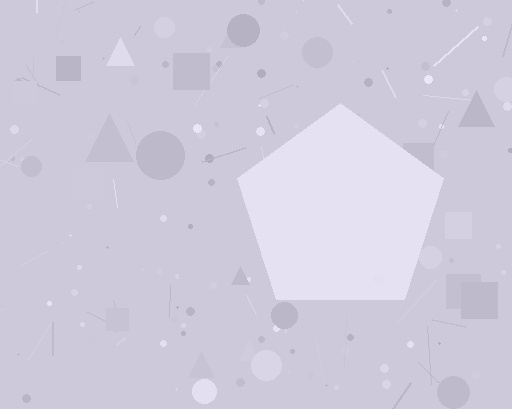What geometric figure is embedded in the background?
A pentagon is embedded in the background.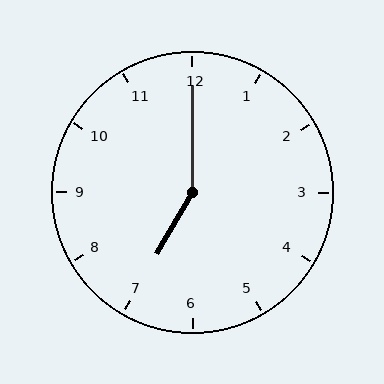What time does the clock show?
7:00.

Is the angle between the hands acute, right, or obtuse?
It is obtuse.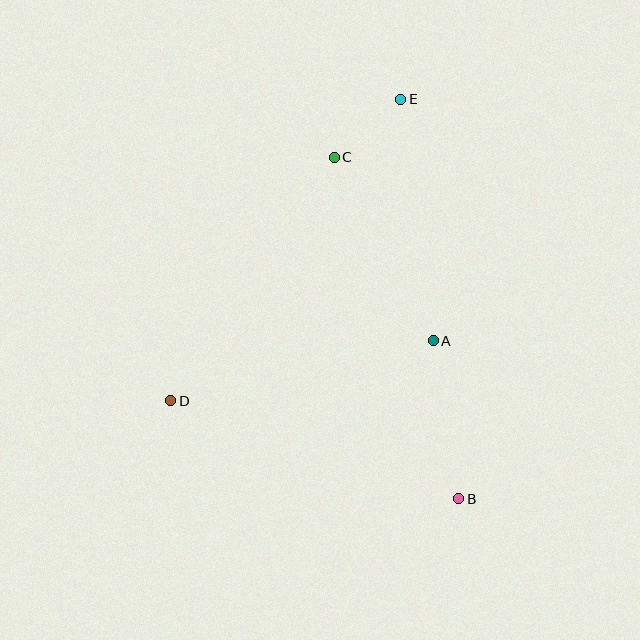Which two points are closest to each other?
Points C and E are closest to each other.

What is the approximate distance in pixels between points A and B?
The distance between A and B is approximately 160 pixels.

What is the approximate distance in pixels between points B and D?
The distance between B and D is approximately 304 pixels.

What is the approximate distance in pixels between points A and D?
The distance between A and D is approximately 269 pixels.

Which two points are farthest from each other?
Points B and E are farthest from each other.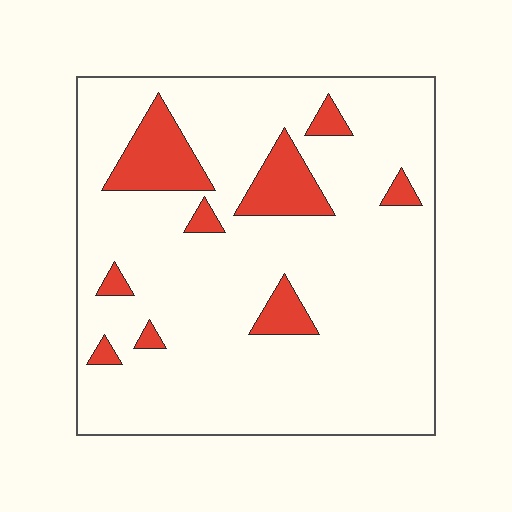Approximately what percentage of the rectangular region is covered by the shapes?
Approximately 15%.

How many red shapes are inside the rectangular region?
9.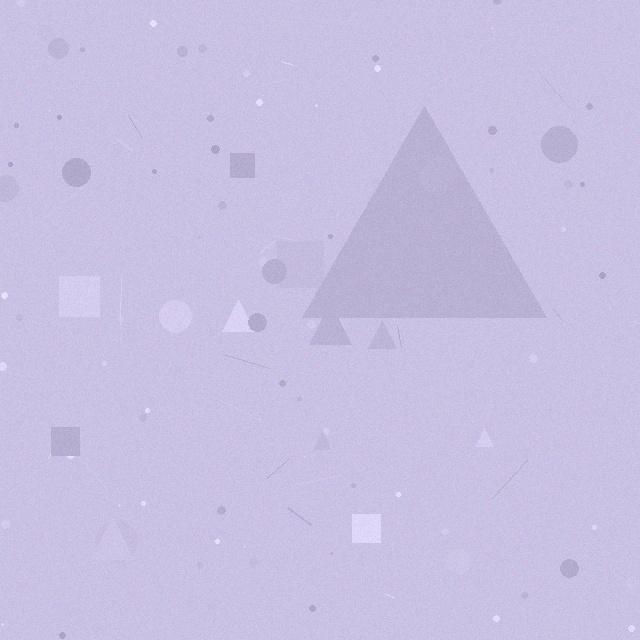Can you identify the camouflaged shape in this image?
The camouflaged shape is a triangle.